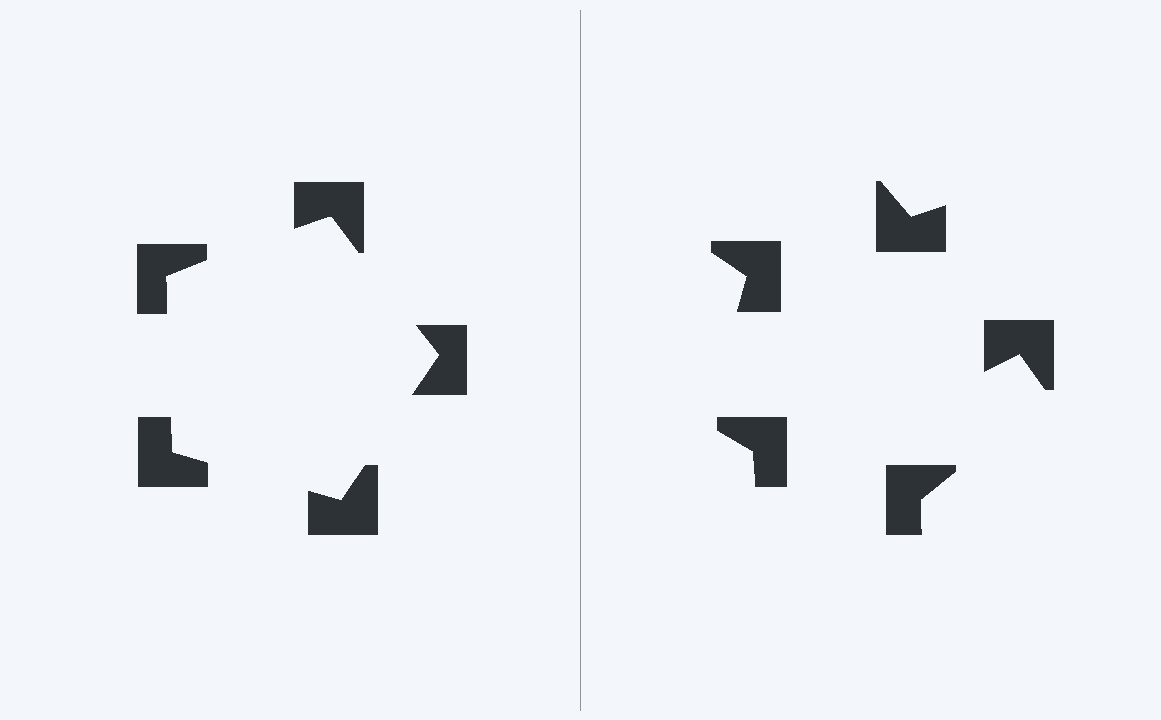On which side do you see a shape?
An illusory pentagon appears on the left side. On the right side the wedge cuts are rotated, so no coherent shape forms.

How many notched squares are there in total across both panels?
10 — 5 on each side.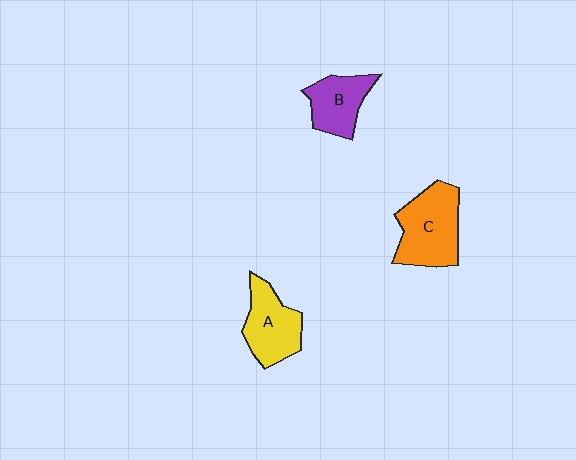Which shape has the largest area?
Shape C (orange).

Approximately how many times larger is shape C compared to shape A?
Approximately 1.2 times.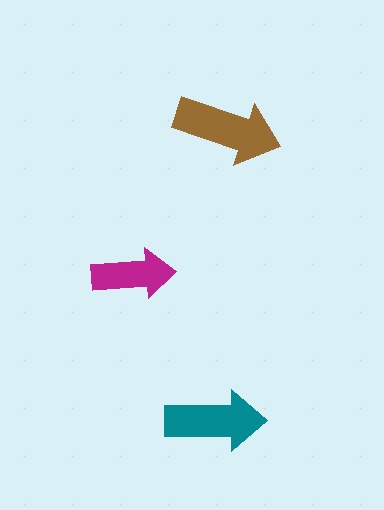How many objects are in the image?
There are 3 objects in the image.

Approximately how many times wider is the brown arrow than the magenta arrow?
About 1.5 times wider.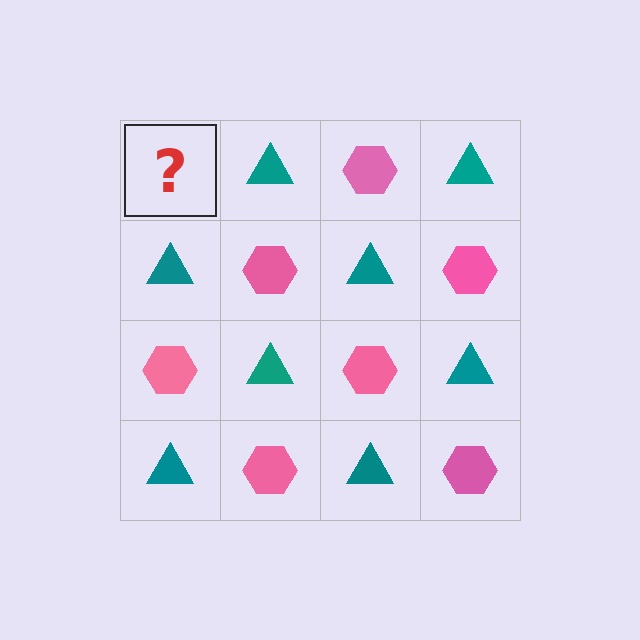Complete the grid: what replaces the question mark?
The question mark should be replaced with a pink hexagon.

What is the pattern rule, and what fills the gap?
The rule is that it alternates pink hexagon and teal triangle in a checkerboard pattern. The gap should be filled with a pink hexagon.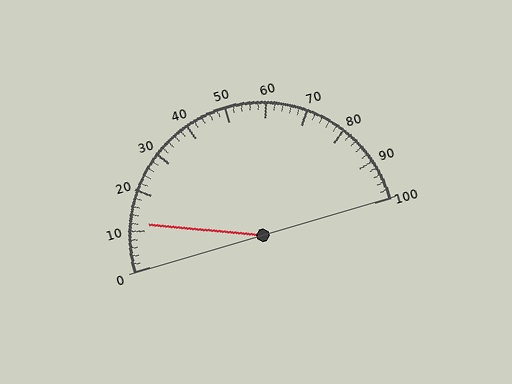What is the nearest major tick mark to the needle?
The nearest major tick mark is 10.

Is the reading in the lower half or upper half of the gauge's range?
The reading is in the lower half of the range (0 to 100).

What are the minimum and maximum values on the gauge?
The gauge ranges from 0 to 100.